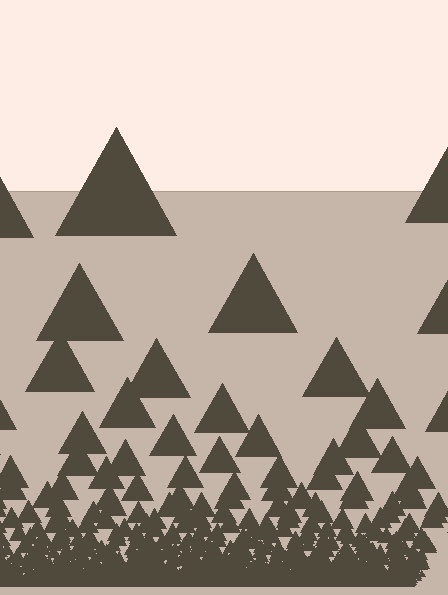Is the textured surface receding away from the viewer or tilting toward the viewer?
The surface appears to tilt toward the viewer. Texture elements get larger and sparser toward the top.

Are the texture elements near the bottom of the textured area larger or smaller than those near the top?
Smaller. The gradient is inverted — elements near the bottom are smaller and denser.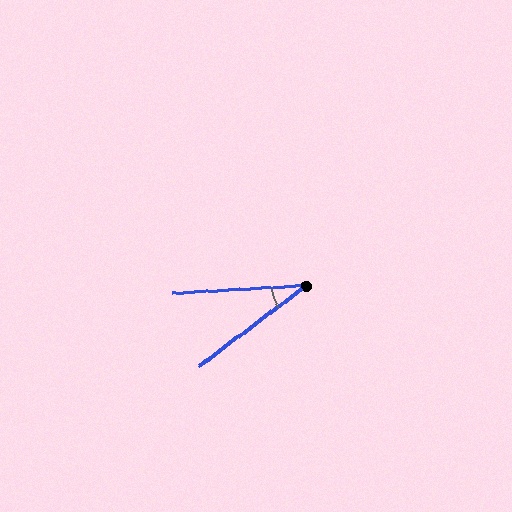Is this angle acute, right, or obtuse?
It is acute.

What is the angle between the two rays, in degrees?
Approximately 34 degrees.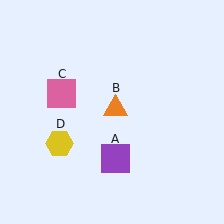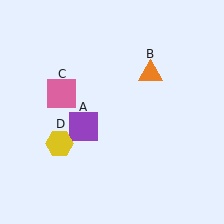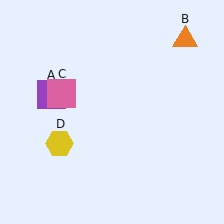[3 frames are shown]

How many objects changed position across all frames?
2 objects changed position: purple square (object A), orange triangle (object B).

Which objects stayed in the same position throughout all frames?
Pink square (object C) and yellow hexagon (object D) remained stationary.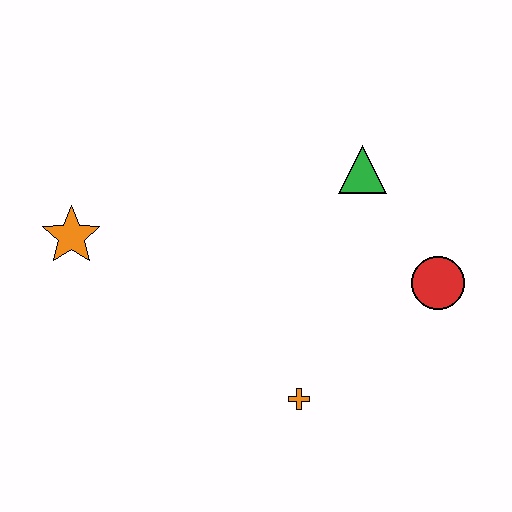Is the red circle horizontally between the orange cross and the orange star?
No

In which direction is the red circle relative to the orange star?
The red circle is to the right of the orange star.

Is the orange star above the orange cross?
Yes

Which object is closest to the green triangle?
The red circle is closest to the green triangle.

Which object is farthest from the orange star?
The red circle is farthest from the orange star.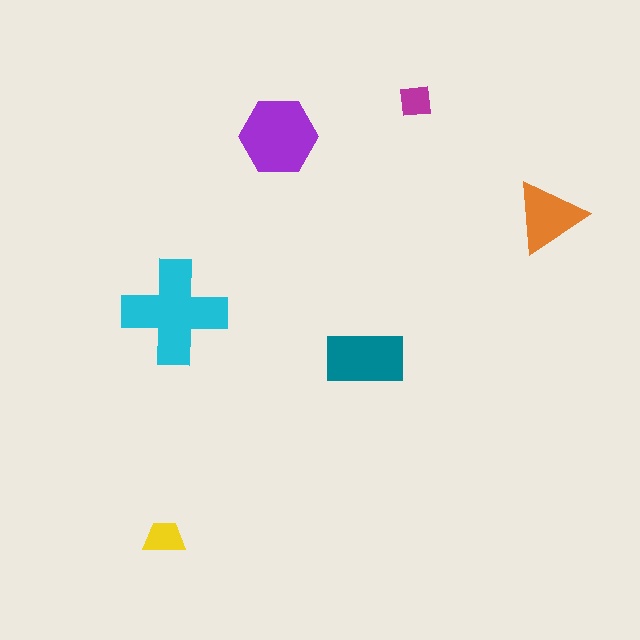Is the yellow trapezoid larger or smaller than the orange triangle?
Smaller.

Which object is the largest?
The cyan cross.